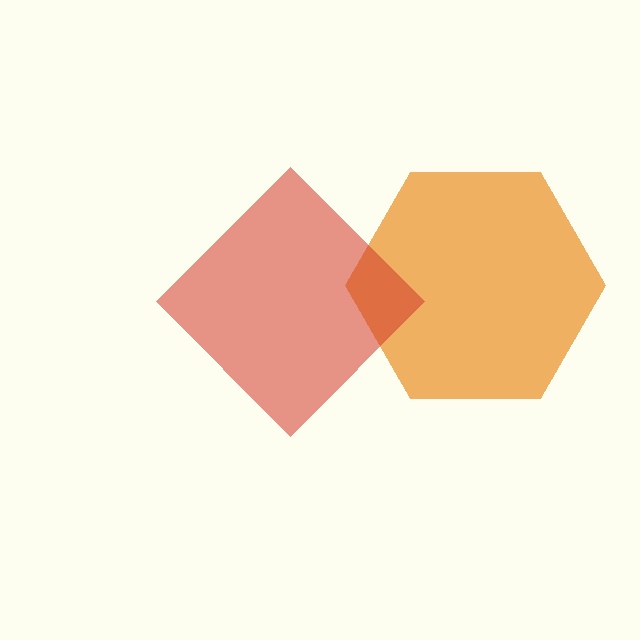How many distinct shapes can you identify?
There are 2 distinct shapes: an orange hexagon, a red diamond.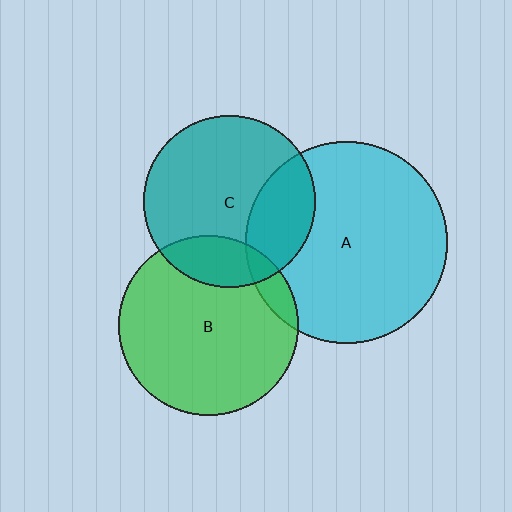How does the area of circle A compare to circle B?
Approximately 1.3 times.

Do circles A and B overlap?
Yes.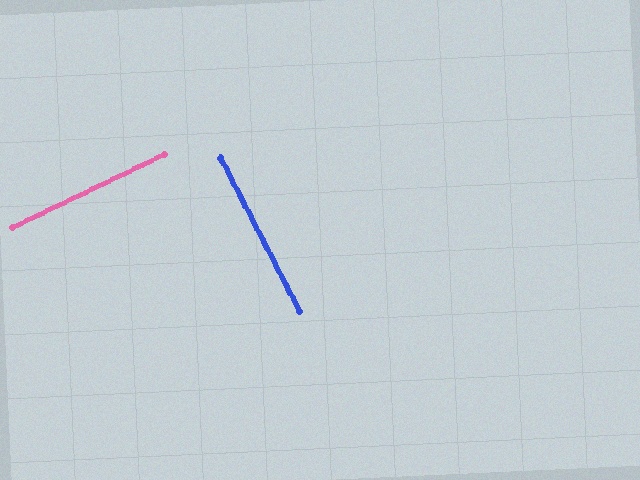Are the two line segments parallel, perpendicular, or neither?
Perpendicular — they meet at approximately 88°.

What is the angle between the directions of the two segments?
Approximately 88 degrees.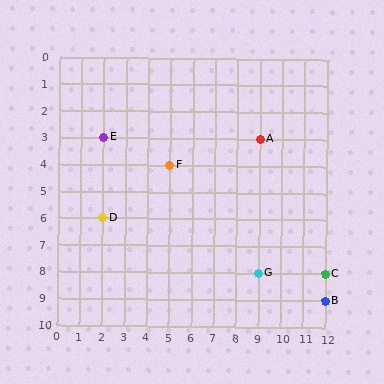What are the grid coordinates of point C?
Point C is at grid coordinates (12, 8).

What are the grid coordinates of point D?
Point D is at grid coordinates (2, 6).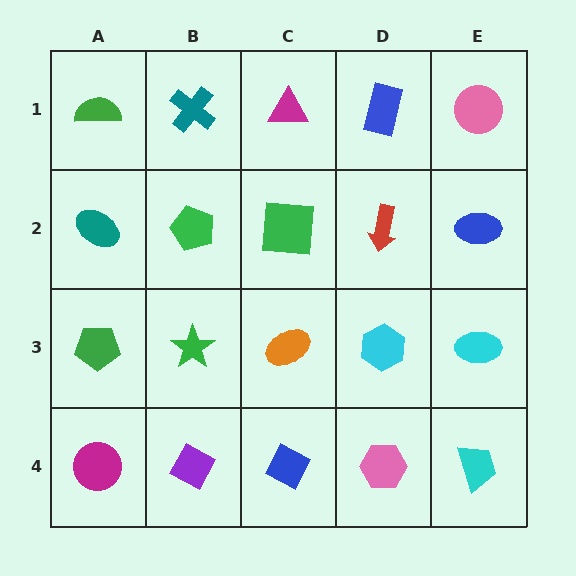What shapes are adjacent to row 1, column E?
A blue ellipse (row 2, column E), a blue rectangle (row 1, column D).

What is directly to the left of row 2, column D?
A green square.